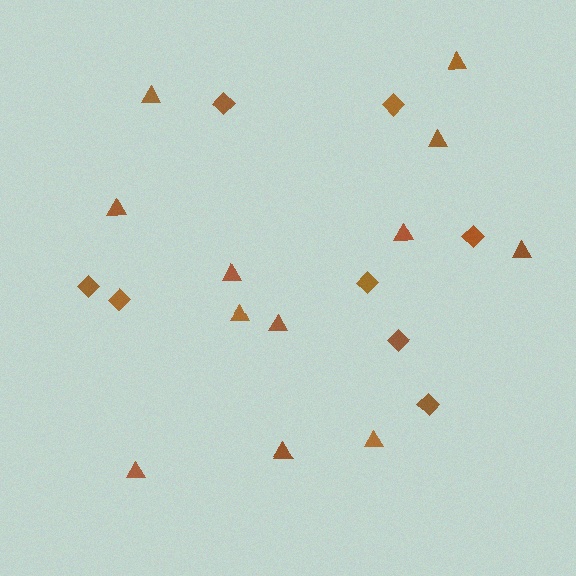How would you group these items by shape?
There are 2 groups: one group of triangles (12) and one group of diamonds (8).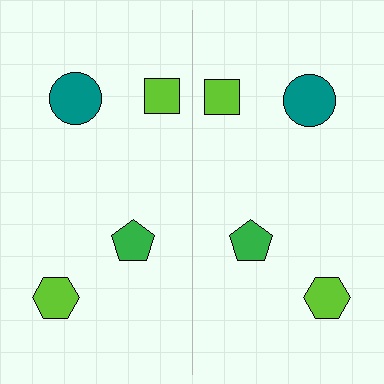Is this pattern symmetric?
Yes, this pattern has bilateral (reflection) symmetry.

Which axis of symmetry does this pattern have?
The pattern has a vertical axis of symmetry running through the center of the image.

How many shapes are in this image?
There are 8 shapes in this image.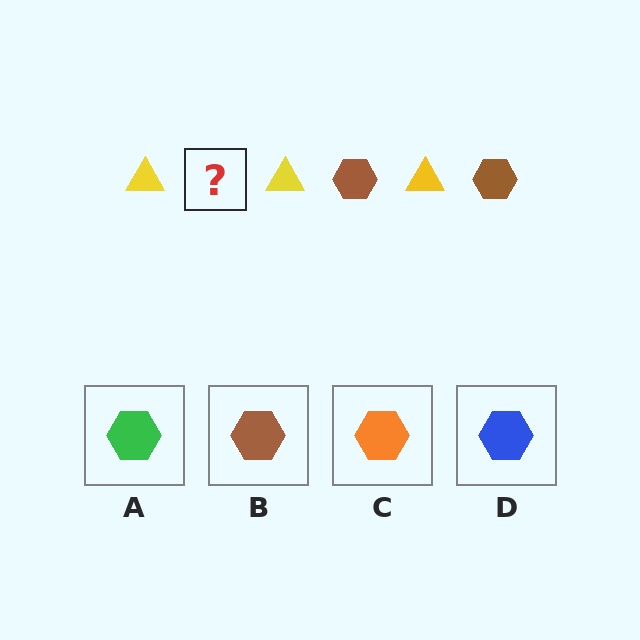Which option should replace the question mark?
Option B.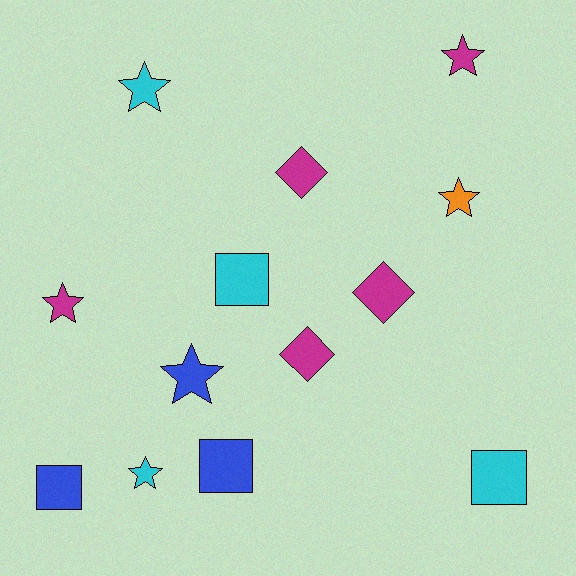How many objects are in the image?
There are 13 objects.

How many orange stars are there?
There is 1 orange star.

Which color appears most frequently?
Magenta, with 5 objects.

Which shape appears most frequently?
Star, with 6 objects.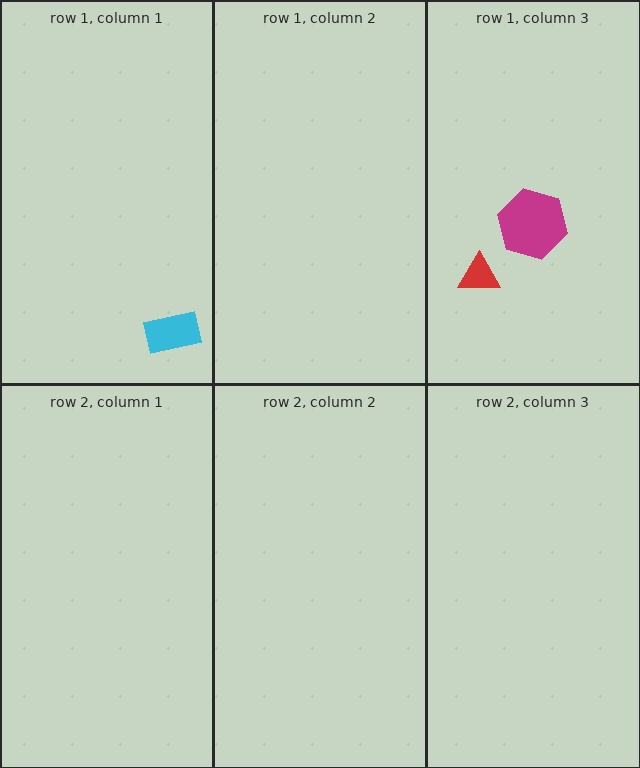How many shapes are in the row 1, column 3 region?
2.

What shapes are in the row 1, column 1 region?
The cyan rectangle.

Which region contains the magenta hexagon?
The row 1, column 3 region.